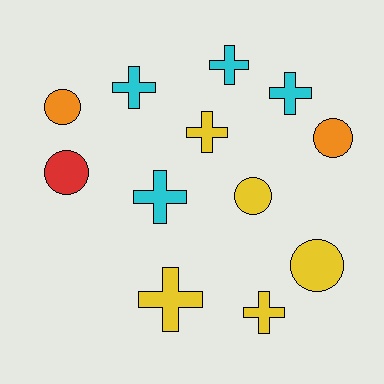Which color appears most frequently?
Yellow, with 5 objects.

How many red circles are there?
There is 1 red circle.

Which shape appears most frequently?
Cross, with 7 objects.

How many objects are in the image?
There are 12 objects.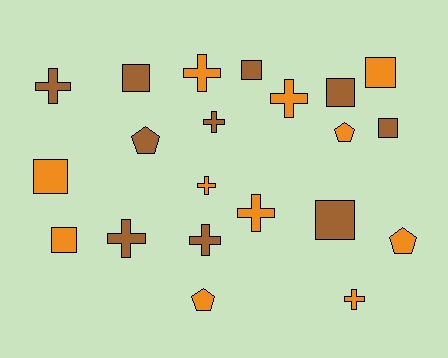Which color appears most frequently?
Orange, with 11 objects.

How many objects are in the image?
There are 21 objects.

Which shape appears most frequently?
Cross, with 9 objects.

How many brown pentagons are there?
There is 1 brown pentagon.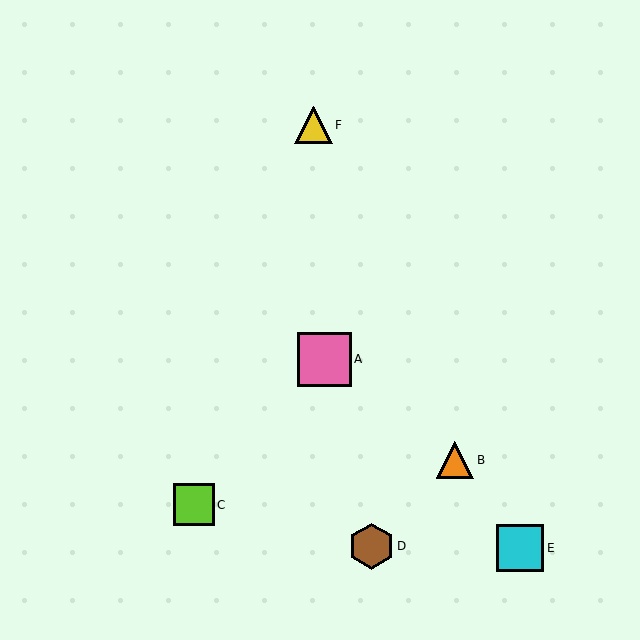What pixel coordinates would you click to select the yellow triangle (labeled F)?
Click at (313, 125) to select the yellow triangle F.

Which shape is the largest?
The pink square (labeled A) is the largest.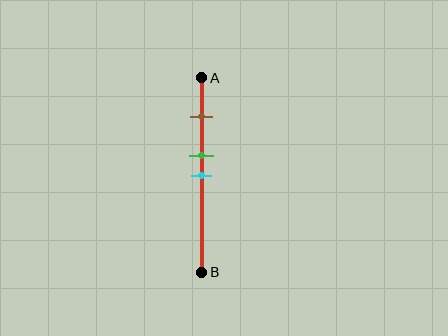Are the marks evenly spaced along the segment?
No, the marks are not evenly spaced.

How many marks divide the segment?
There are 3 marks dividing the segment.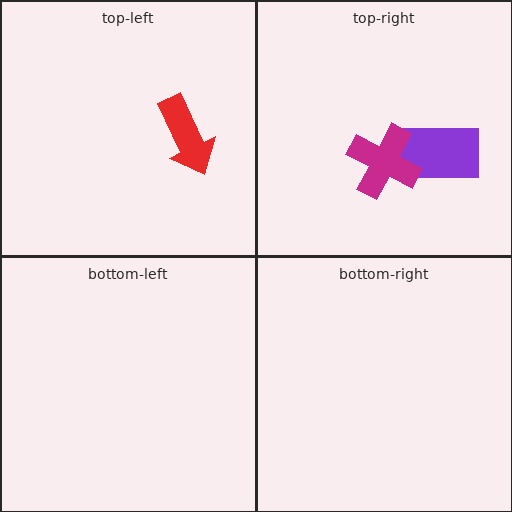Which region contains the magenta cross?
The top-right region.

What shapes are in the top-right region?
The purple rectangle, the magenta cross.